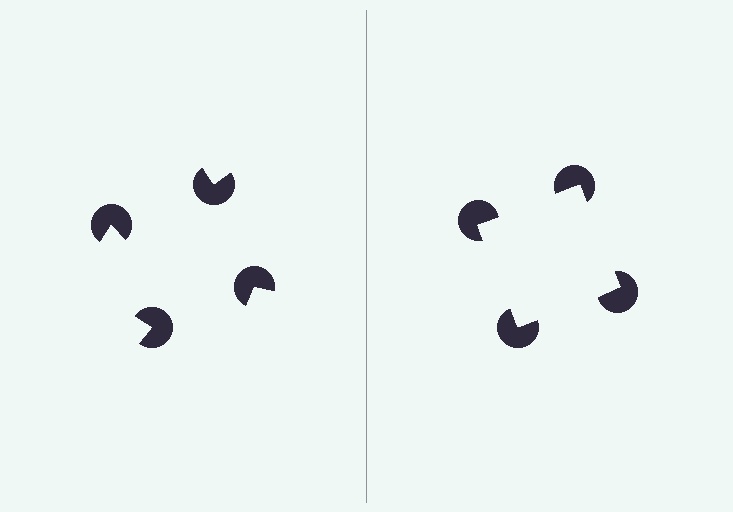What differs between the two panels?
The pac-man discs are positioned identically on both sides; only the wedge orientations differ. On the right they align to a square; on the left they are misaligned.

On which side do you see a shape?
An illusory square appears on the right side. On the left side the wedge cuts are rotated, so no coherent shape forms.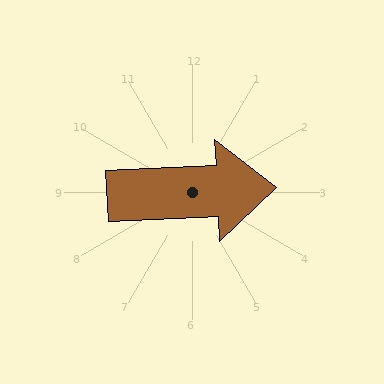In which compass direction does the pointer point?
East.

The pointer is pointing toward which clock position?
Roughly 3 o'clock.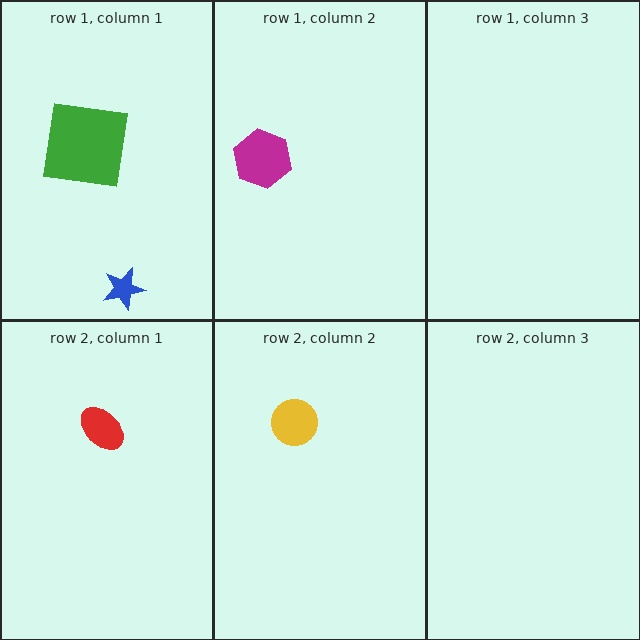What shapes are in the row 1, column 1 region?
The green square, the blue star.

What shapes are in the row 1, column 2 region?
The magenta hexagon.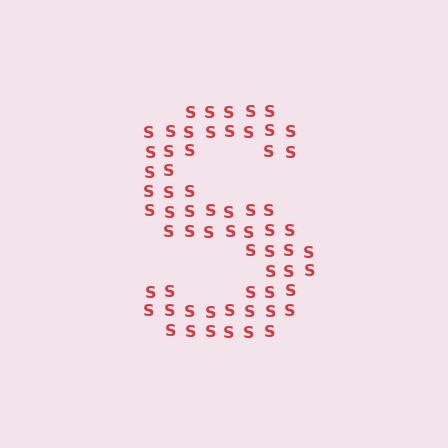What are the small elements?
The small elements are letter S's.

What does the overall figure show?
The overall figure shows the letter S.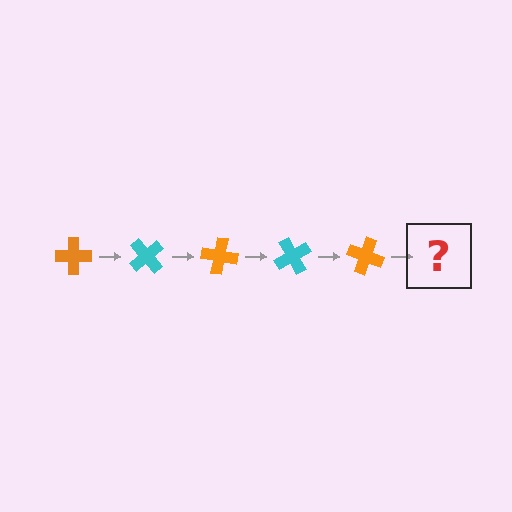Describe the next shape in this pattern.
It should be a cyan cross, rotated 250 degrees from the start.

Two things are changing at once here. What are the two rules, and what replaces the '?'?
The two rules are that it rotates 50 degrees each step and the color cycles through orange and cyan. The '?' should be a cyan cross, rotated 250 degrees from the start.